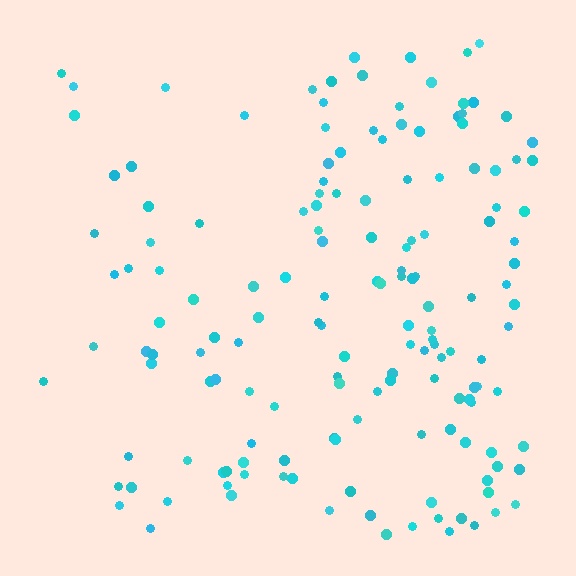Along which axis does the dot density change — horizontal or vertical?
Horizontal.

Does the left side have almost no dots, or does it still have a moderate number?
Still a moderate number, just noticeably fewer than the right.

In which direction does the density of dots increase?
From left to right, with the right side densest.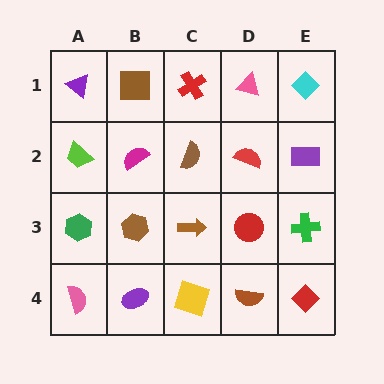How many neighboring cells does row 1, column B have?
3.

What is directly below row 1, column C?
A brown semicircle.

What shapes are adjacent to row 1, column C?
A brown semicircle (row 2, column C), a brown square (row 1, column B), a pink triangle (row 1, column D).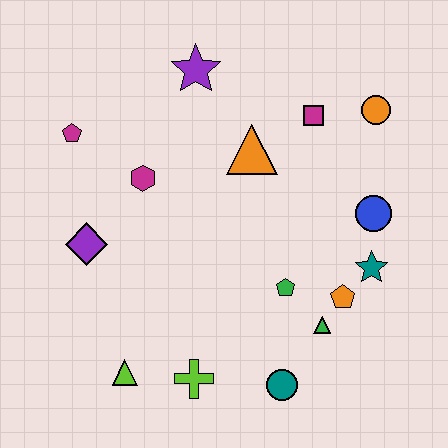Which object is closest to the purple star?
The orange triangle is closest to the purple star.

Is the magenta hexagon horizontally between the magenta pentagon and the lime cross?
Yes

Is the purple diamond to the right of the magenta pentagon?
Yes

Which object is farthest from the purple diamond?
The orange circle is farthest from the purple diamond.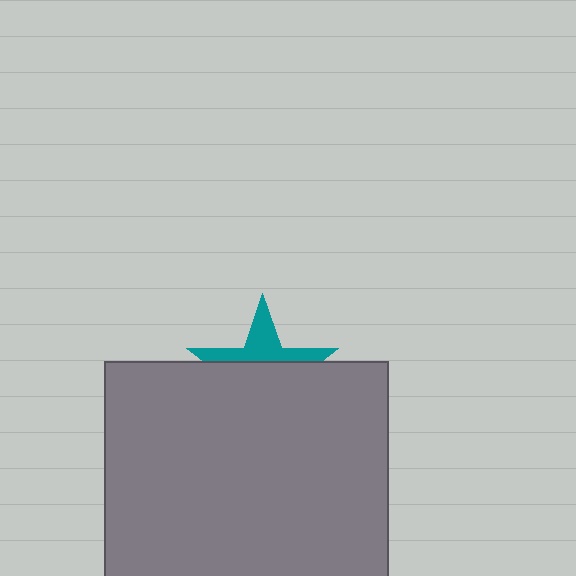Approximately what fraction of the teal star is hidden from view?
Roughly 62% of the teal star is hidden behind the gray rectangle.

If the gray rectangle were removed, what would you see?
You would see the complete teal star.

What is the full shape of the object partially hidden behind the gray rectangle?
The partially hidden object is a teal star.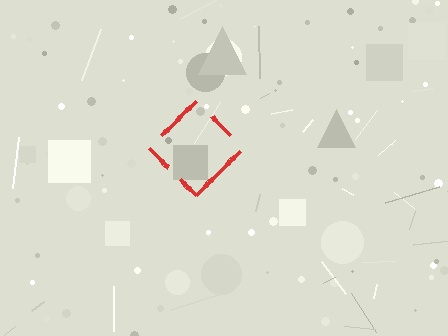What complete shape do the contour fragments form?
The contour fragments form a diamond.